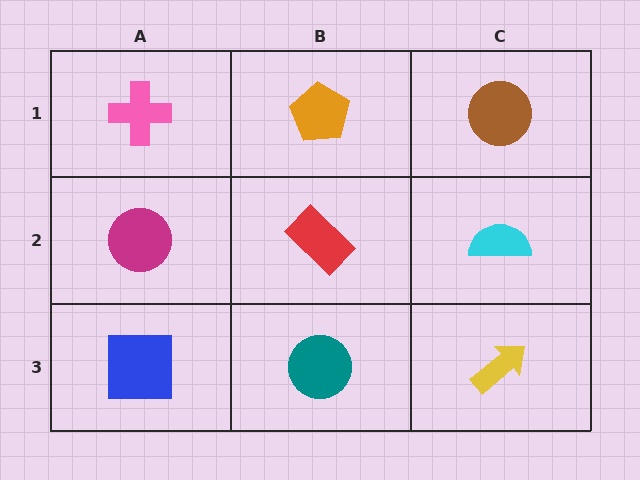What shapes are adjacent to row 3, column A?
A magenta circle (row 2, column A), a teal circle (row 3, column B).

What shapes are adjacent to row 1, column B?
A red rectangle (row 2, column B), a pink cross (row 1, column A), a brown circle (row 1, column C).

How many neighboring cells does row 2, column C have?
3.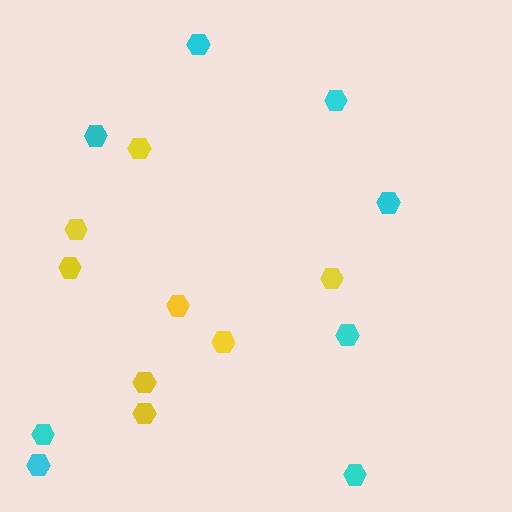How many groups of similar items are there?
There are 2 groups: one group of yellow hexagons (8) and one group of cyan hexagons (8).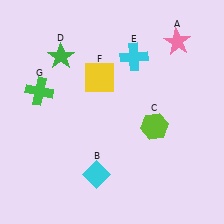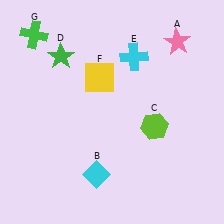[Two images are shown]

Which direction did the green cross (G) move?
The green cross (G) moved up.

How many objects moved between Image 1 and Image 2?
1 object moved between the two images.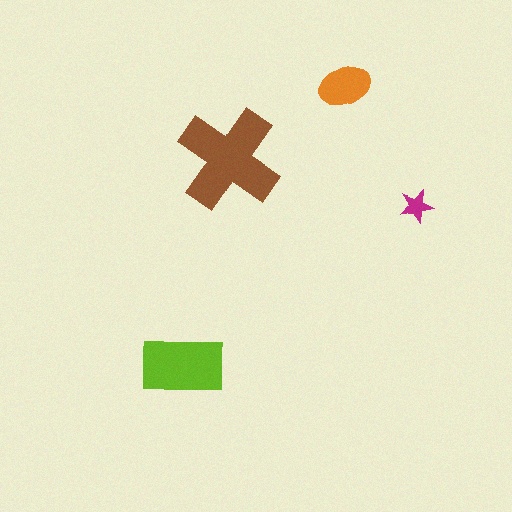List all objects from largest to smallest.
The brown cross, the lime rectangle, the orange ellipse, the magenta star.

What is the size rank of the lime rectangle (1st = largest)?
2nd.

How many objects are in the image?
There are 4 objects in the image.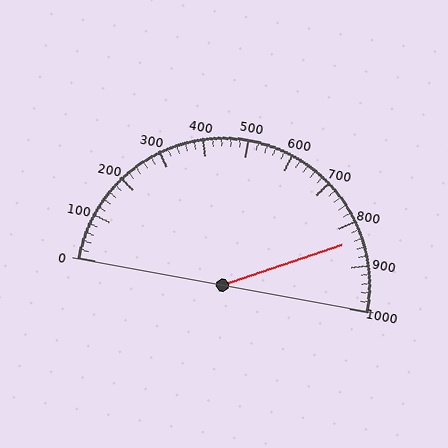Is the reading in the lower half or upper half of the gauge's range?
The reading is in the upper half of the range (0 to 1000).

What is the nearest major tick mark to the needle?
The nearest major tick mark is 800.